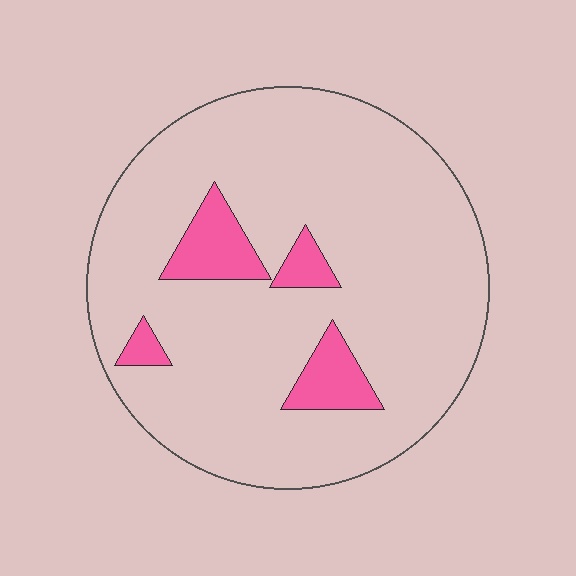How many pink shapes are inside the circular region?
4.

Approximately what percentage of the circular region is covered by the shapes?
Approximately 10%.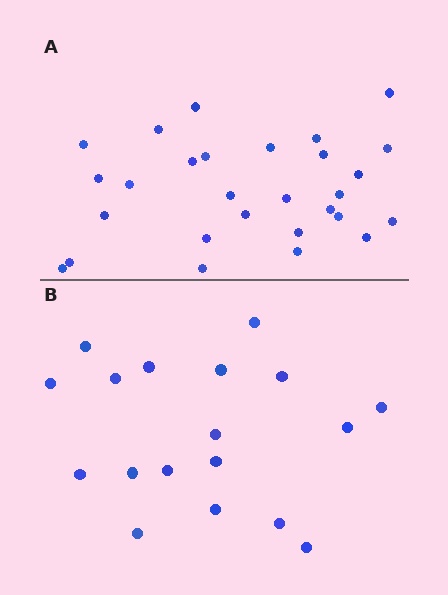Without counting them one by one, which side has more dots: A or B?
Region A (the top region) has more dots.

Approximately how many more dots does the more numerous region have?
Region A has roughly 10 or so more dots than region B.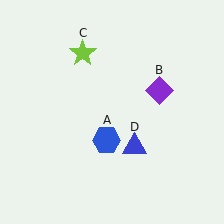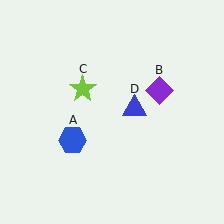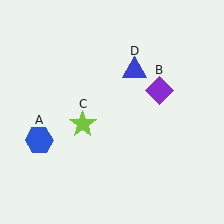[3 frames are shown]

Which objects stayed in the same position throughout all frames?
Purple diamond (object B) remained stationary.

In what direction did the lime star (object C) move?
The lime star (object C) moved down.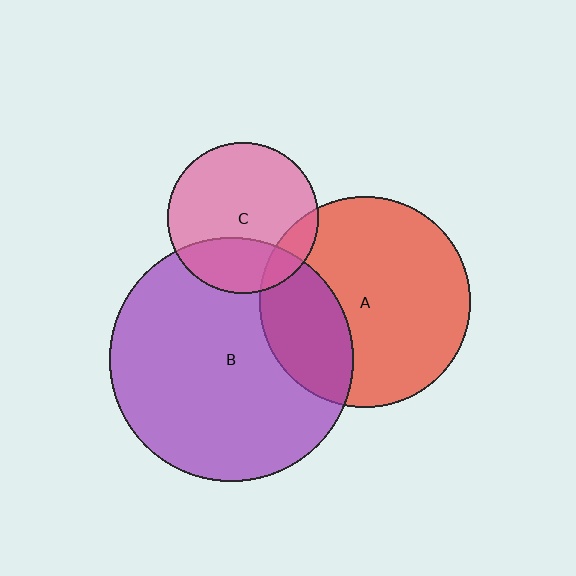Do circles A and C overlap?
Yes.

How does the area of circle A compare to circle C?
Approximately 1.9 times.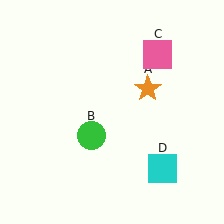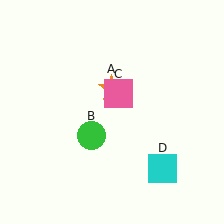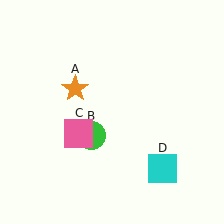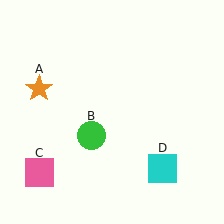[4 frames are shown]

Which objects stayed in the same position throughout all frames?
Green circle (object B) and cyan square (object D) remained stationary.